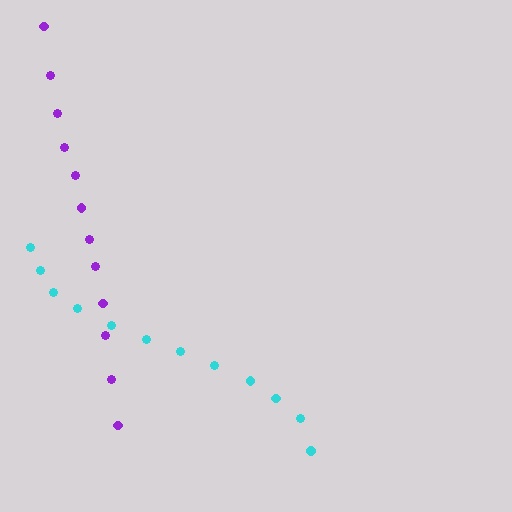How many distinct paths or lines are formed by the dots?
There are 2 distinct paths.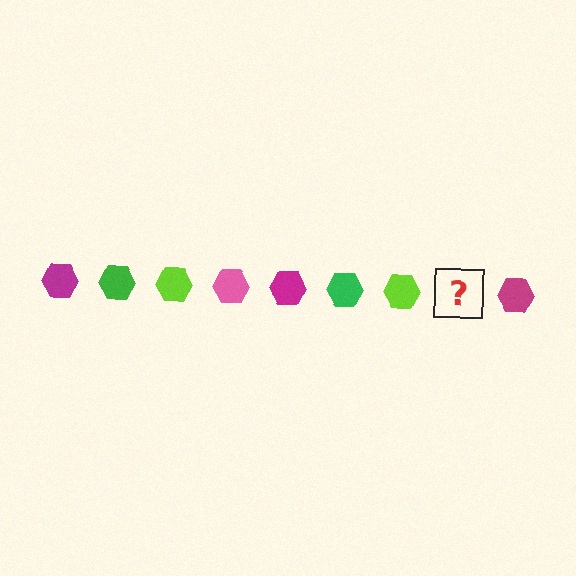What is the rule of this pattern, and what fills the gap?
The rule is that the pattern cycles through magenta, green, lime, pink hexagons. The gap should be filled with a pink hexagon.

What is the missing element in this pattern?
The missing element is a pink hexagon.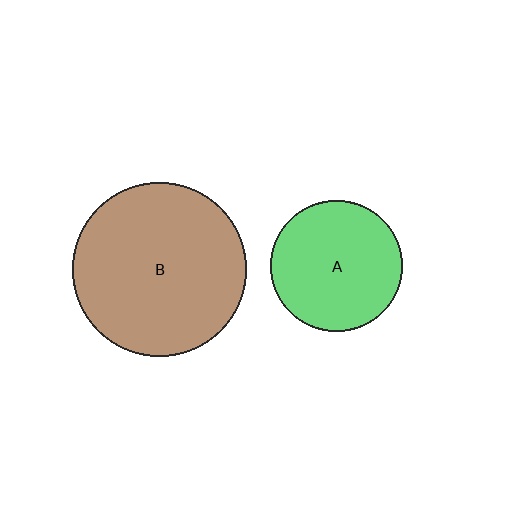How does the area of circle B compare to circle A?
Approximately 1.8 times.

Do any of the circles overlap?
No, none of the circles overlap.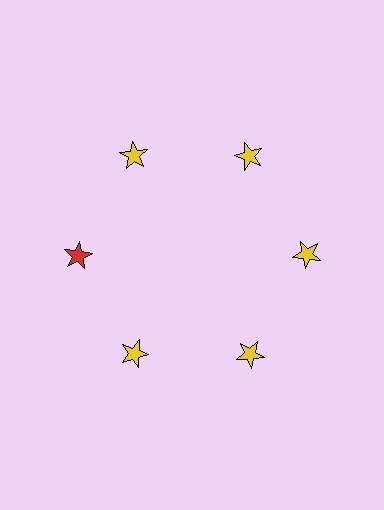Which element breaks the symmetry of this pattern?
The red star at roughly the 9 o'clock position breaks the symmetry. All other shapes are yellow stars.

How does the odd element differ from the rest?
It has a different color: red instead of yellow.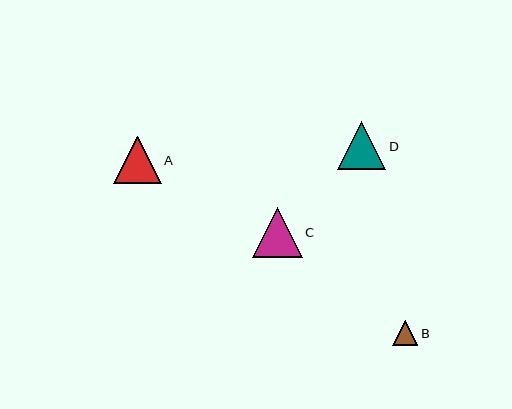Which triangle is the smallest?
Triangle B is the smallest with a size of approximately 25 pixels.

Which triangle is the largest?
Triangle C is the largest with a size of approximately 50 pixels.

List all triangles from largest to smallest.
From largest to smallest: C, D, A, B.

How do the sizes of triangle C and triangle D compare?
Triangle C and triangle D are approximately the same size.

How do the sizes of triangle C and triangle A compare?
Triangle C and triangle A are approximately the same size.